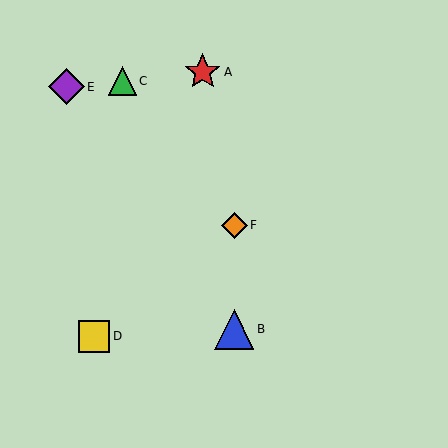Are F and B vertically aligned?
Yes, both are at x≈234.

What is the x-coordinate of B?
Object B is at x≈234.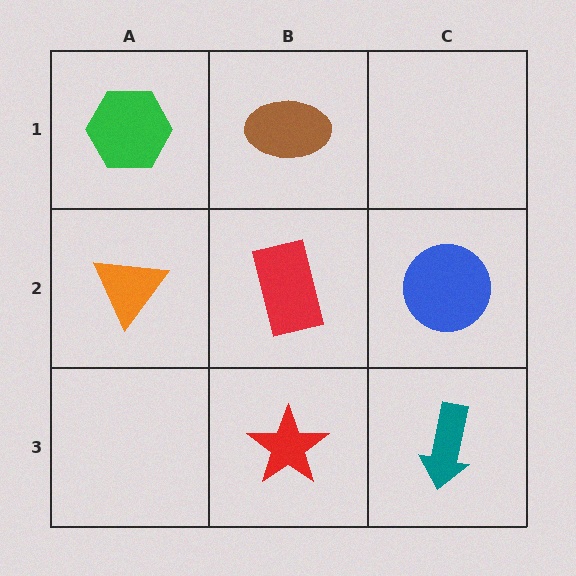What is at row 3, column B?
A red star.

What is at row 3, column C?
A teal arrow.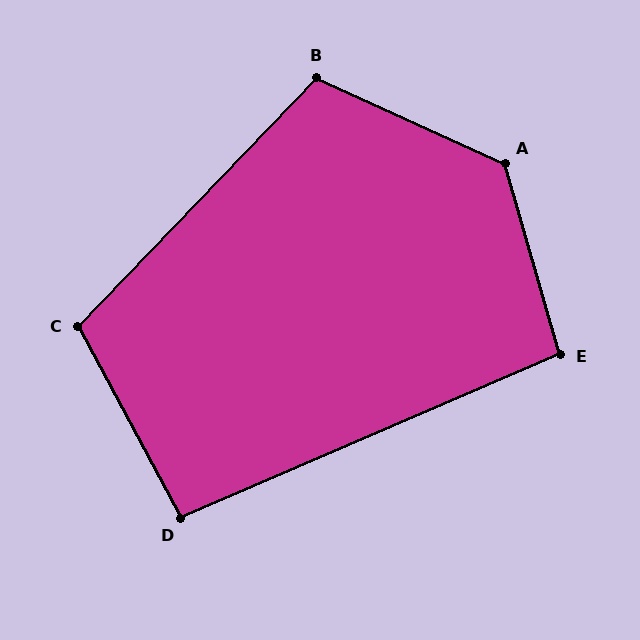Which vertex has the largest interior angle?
A, at approximately 131 degrees.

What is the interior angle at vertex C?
Approximately 108 degrees (obtuse).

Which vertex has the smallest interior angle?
D, at approximately 95 degrees.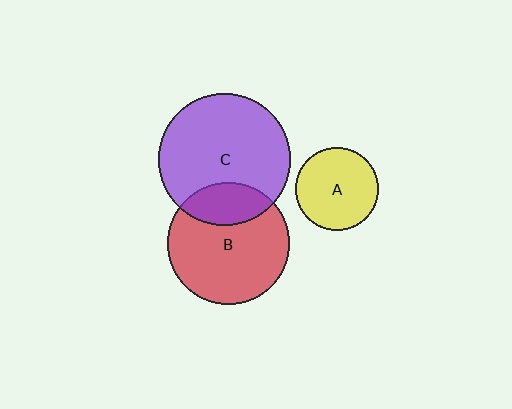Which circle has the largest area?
Circle C (purple).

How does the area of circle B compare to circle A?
Approximately 2.2 times.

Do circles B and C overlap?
Yes.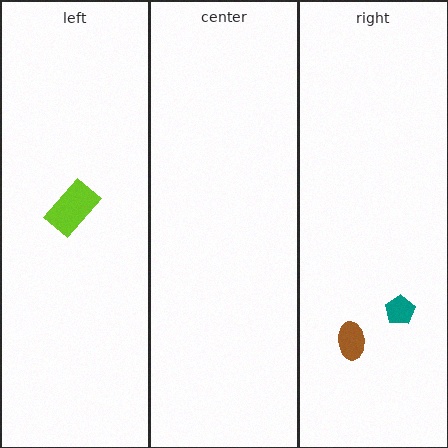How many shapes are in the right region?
2.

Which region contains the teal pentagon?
The right region.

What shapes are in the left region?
The lime rectangle.